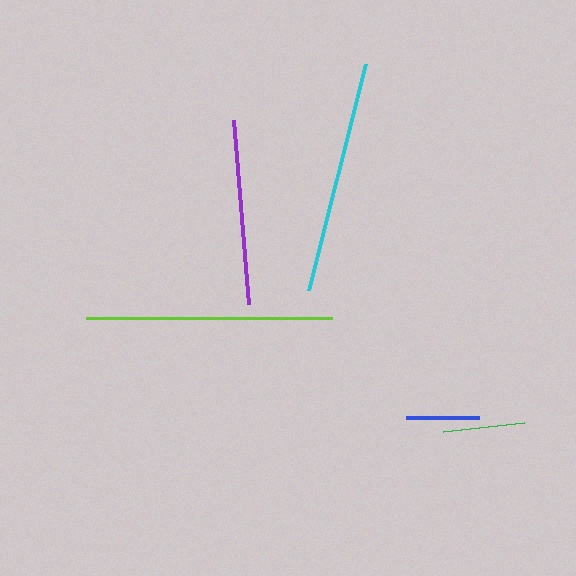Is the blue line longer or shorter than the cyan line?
The cyan line is longer than the blue line.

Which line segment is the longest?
The lime line is the longest at approximately 246 pixels.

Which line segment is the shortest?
The blue line is the shortest at approximately 73 pixels.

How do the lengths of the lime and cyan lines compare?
The lime and cyan lines are approximately the same length.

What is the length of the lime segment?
The lime segment is approximately 246 pixels long.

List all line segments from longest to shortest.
From longest to shortest: lime, cyan, purple, green, blue.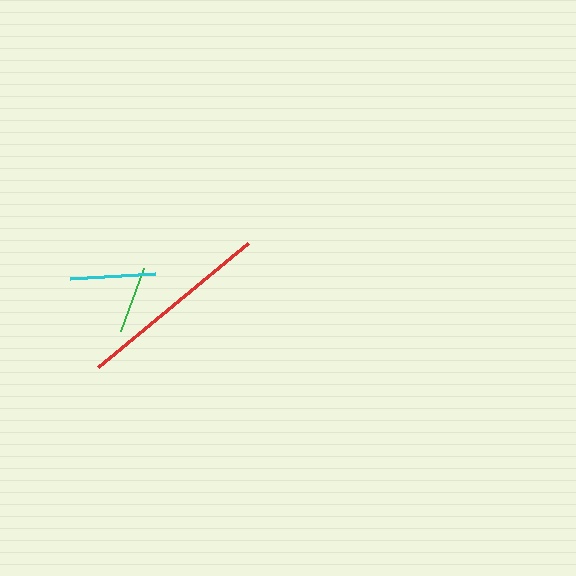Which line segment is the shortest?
The green line is the shortest at approximately 67 pixels.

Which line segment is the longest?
The red line is the longest at approximately 194 pixels.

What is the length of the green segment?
The green segment is approximately 67 pixels long.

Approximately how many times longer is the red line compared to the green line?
The red line is approximately 2.9 times the length of the green line.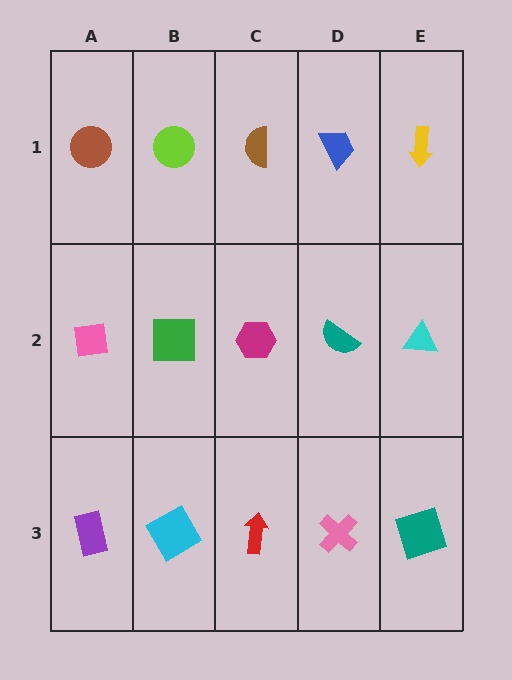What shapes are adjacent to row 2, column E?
A yellow arrow (row 1, column E), a teal square (row 3, column E), a teal semicircle (row 2, column D).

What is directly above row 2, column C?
A brown semicircle.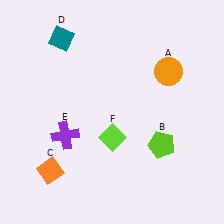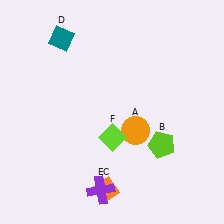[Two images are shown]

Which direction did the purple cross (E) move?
The purple cross (E) moved down.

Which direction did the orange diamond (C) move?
The orange diamond (C) moved right.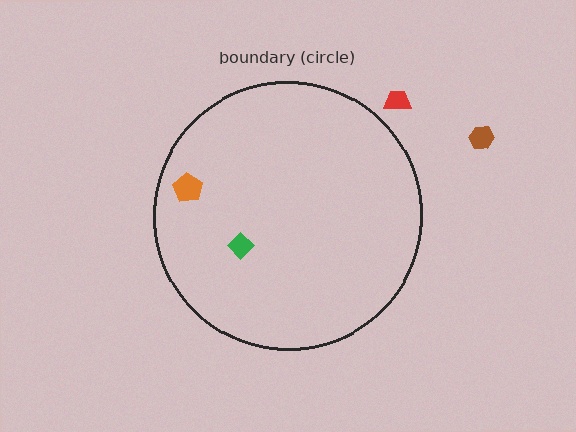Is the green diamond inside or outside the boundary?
Inside.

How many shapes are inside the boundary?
2 inside, 2 outside.